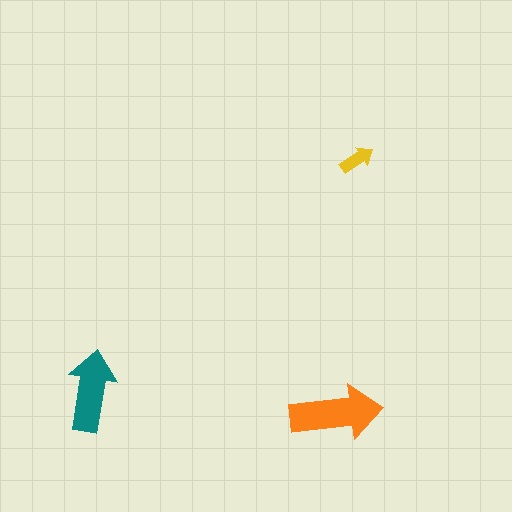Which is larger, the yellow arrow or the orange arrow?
The orange one.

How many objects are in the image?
There are 3 objects in the image.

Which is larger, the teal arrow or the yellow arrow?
The teal one.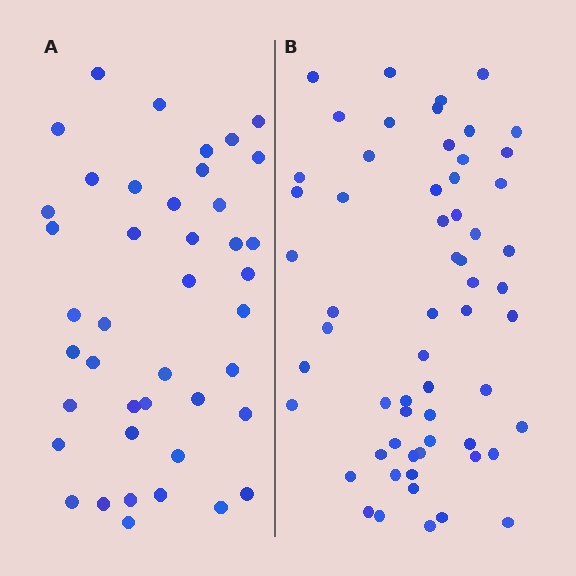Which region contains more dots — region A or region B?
Region B (the right region) has more dots.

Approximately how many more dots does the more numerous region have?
Region B has approximately 20 more dots than region A.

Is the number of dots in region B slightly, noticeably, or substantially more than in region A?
Region B has noticeably more, but not dramatically so. The ratio is roughly 1.4 to 1.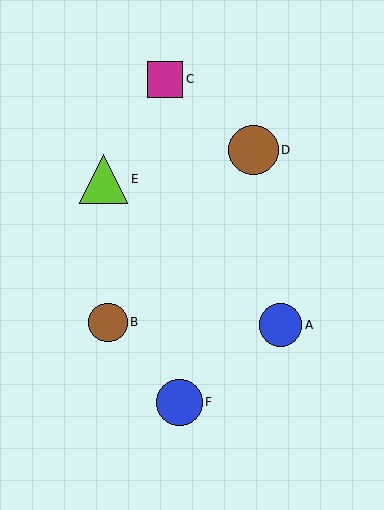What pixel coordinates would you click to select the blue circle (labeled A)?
Click at (281, 325) to select the blue circle A.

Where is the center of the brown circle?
The center of the brown circle is at (253, 150).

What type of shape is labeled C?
Shape C is a magenta square.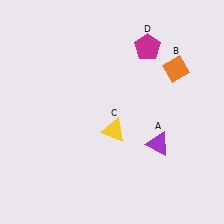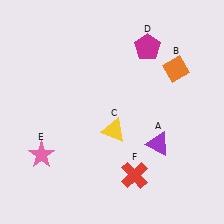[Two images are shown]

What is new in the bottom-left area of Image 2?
A pink star (E) was added in the bottom-left area of Image 2.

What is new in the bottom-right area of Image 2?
A red cross (F) was added in the bottom-right area of Image 2.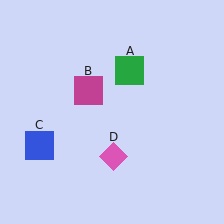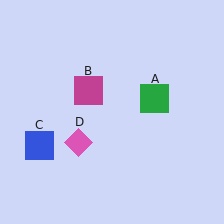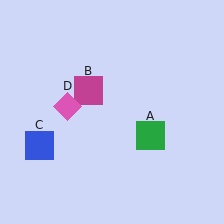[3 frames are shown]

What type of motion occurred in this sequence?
The green square (object A), pink diamond (object D) rotated clockwise around the center of the scene.